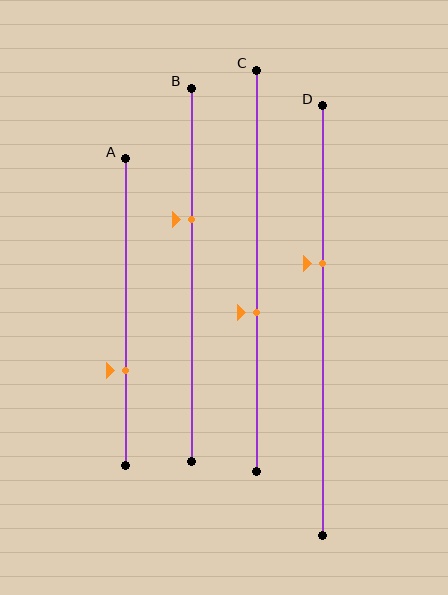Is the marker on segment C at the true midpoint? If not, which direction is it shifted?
No, the marker on segment C is shifted downward by about 10% of the segment length.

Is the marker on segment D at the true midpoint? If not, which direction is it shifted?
No, the marker on segment D is shifted upward by about 13% of the segment length.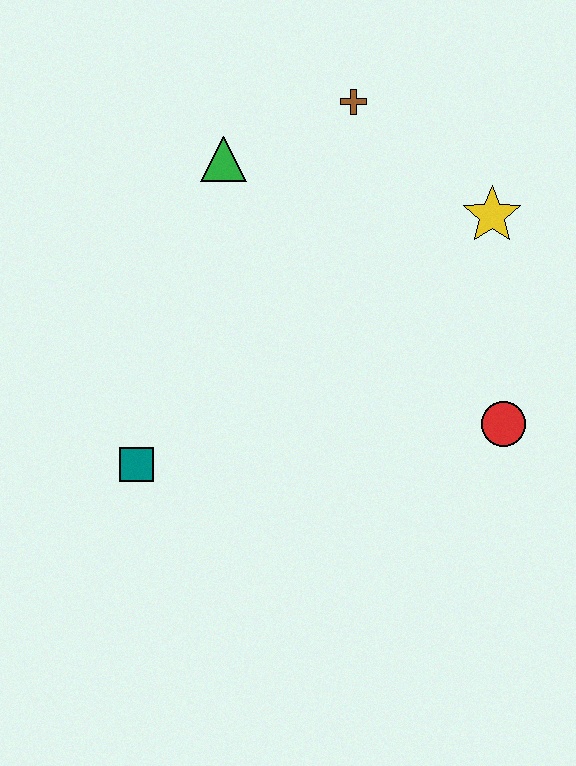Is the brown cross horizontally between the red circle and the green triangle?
Yes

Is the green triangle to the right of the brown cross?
No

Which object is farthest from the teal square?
The yellow star is farthest from the teal square.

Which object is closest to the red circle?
The yellow star is closest to the red circle.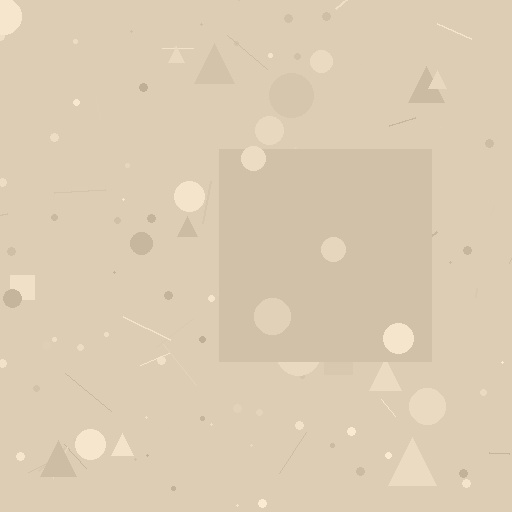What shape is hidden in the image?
A square is hidden in the image.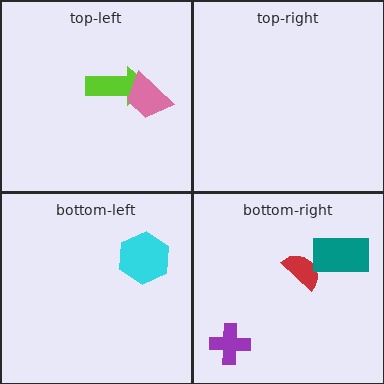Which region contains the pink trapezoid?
The top-left region.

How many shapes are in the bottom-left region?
1.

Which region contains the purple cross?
The bottom-right region.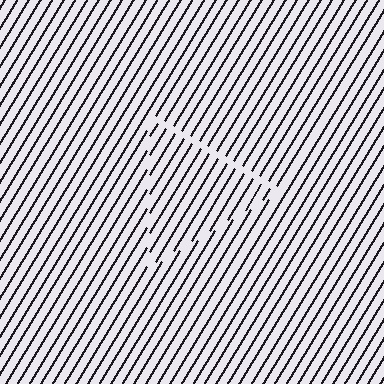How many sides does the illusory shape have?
3 sides — the line-ends trace a triangle.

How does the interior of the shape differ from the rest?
The interior of the shape contains the same grating, shifted by half a period — the contour is defined by the phase discontinuity where line-ends from the inner and outer gratings abut.